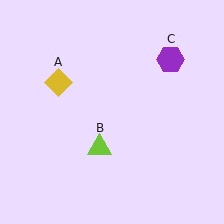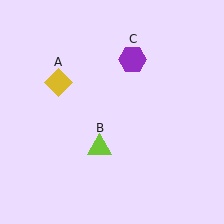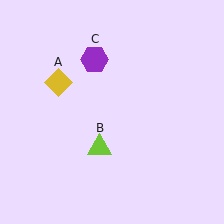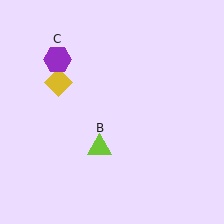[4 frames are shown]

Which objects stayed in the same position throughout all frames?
Yellow diamond (object A) and lime triangle (object B) remained stationary.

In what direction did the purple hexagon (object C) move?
The purple hexagon (object C) moved left.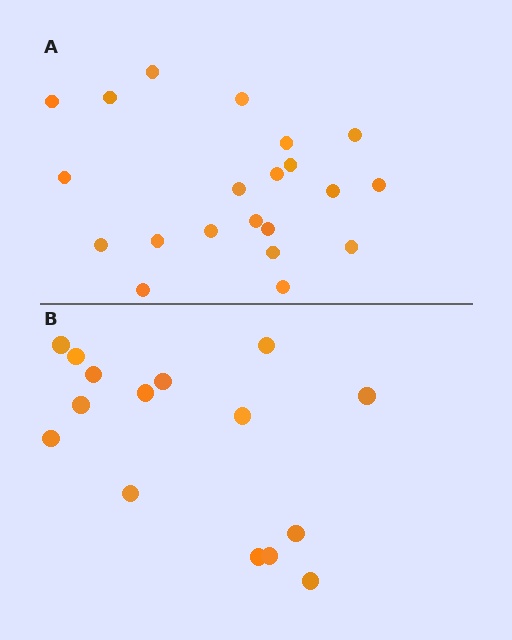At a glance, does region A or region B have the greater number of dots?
Region A (the top region) has more dots.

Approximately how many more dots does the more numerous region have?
Region A has about 6 more dots than region B.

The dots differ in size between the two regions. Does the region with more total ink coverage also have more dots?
No. Region B has more total ink coverage because its dots are larger, but region A actually contains more individual dots. Total area can be misleading — the number of items is what matters here.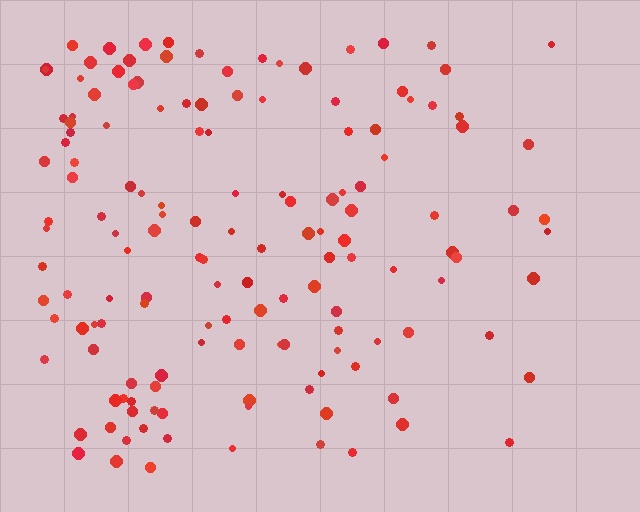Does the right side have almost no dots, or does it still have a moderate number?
Still a moderate number, just noticeably fewer than the left.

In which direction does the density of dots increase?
From right to left, with the left side densest.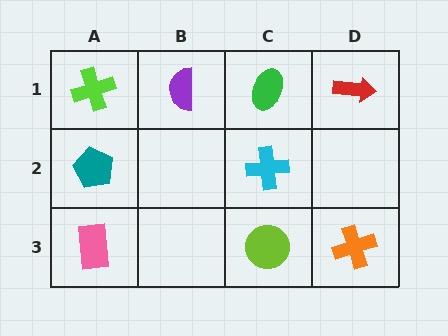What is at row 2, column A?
A teal pentagon.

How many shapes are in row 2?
2 shapes.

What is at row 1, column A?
A lime cross.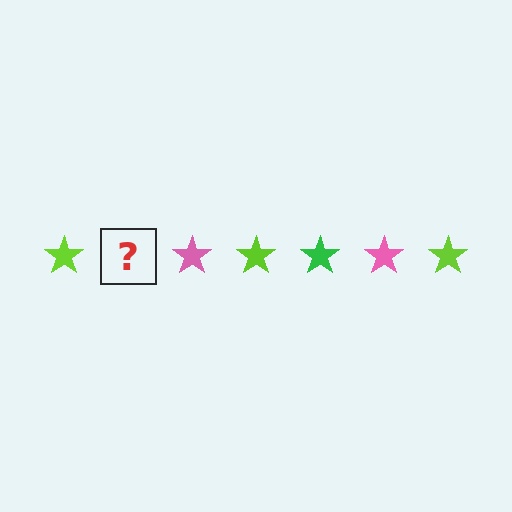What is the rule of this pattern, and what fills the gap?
The rule is that the pattern cycles through lime, green, pink stars. The gap should be filled with a green star.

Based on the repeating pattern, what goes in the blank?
The blank should be a green star.